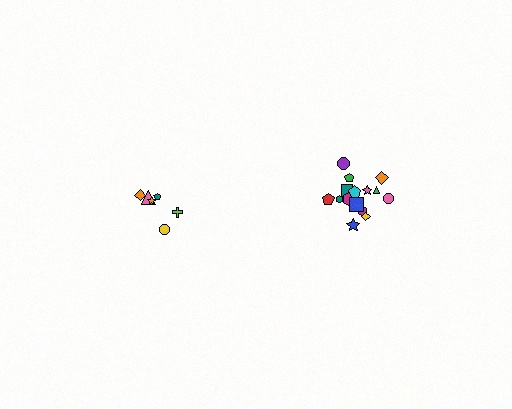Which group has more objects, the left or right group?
The right group.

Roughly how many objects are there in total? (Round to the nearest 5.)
Roughly 20 objects in total.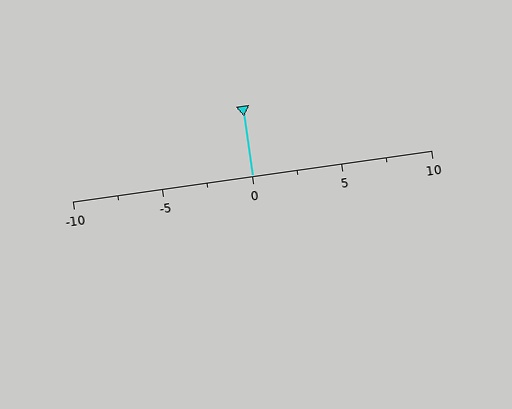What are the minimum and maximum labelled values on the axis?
The axis runs from -10 to 10.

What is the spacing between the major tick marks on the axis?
The major ticks are spaced 5 apart.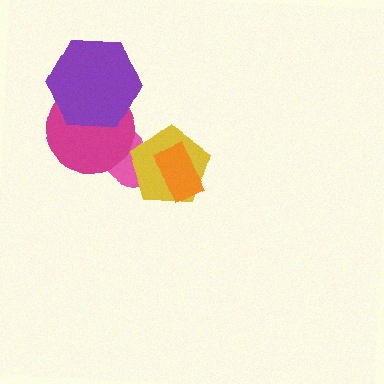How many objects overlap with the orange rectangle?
1 object overlaps with the orange rectangle.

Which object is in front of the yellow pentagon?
The orange rectangle is in front of the yellow pentagon.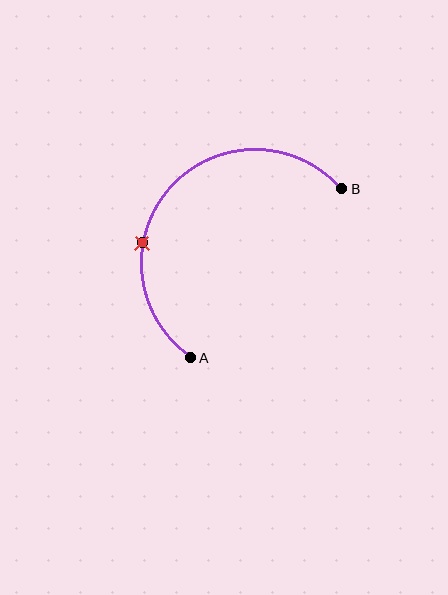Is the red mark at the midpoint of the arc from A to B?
No. The red mark lies on the arc but is closer to endpoint A. The arc midpoint would be at the point on the curve equidistant along the arc from both A and B.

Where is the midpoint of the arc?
The arc midpoint is the point on the curve farthest from the straight line joining A and B. It sits above and to the left of that line.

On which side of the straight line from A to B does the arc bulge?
The arc bulges above and to the left of the straight line connecting A and B.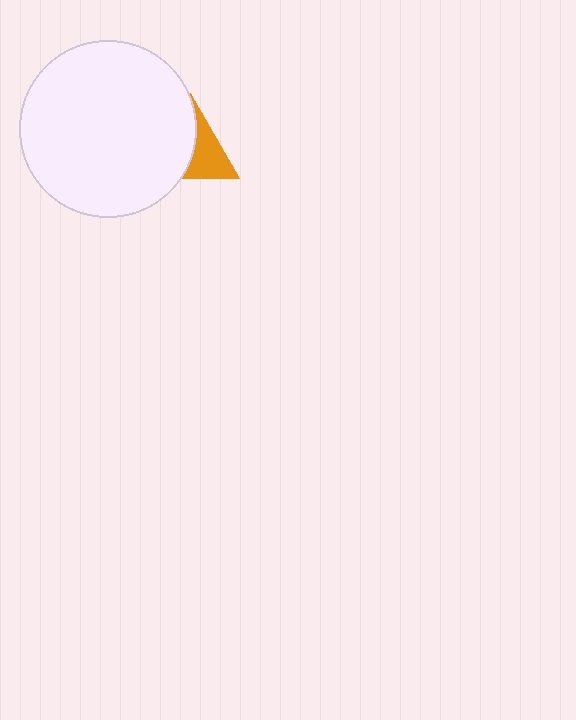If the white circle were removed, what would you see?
You would see the complete orange triangle.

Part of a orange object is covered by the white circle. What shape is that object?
It is a triangle.